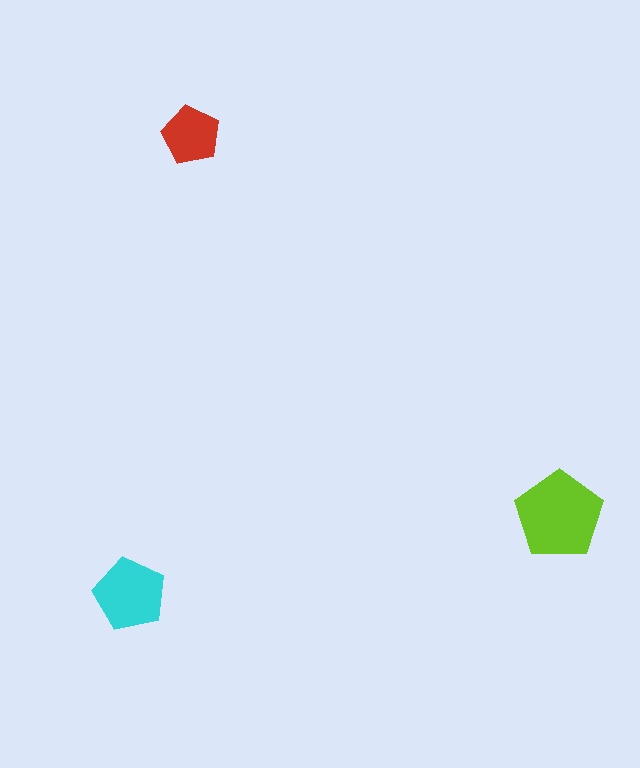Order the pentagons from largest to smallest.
the lime one, the cyan one, the red one.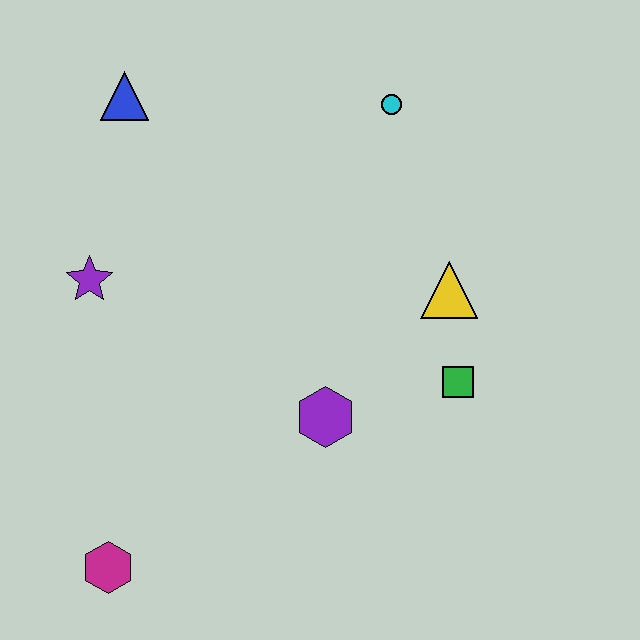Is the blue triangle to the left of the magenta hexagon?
No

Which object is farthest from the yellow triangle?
The magenta hexagon is farthest from the yellow triangle.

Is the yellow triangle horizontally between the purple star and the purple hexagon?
No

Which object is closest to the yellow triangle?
The green square is closest to the yellow triangle.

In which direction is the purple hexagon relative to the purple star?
The purple hexagon is to the right of the purple star.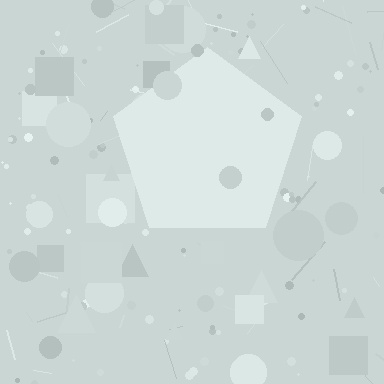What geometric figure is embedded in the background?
A pentagon is embedded in the background.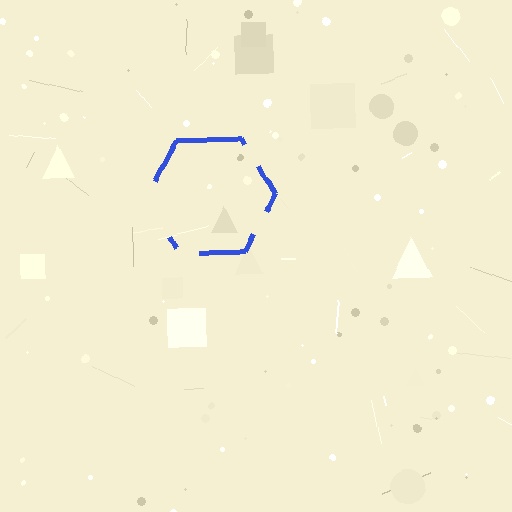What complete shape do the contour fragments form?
The contour fragments form a hexagon.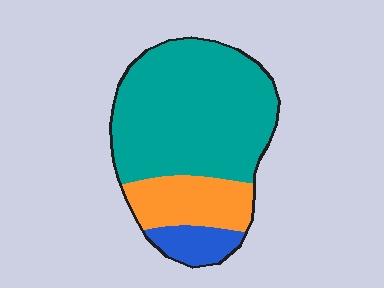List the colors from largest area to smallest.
From largest to smallest: teal, orange, blue.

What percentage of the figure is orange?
Orange takes up about one fifth (1/5) of the figure.